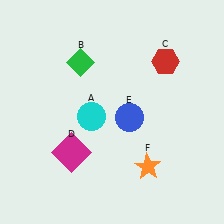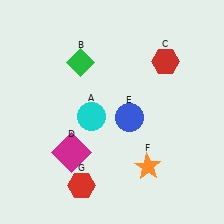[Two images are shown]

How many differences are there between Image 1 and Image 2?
There is 1 difference between the two images.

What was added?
A red hexagon (G) was added in Image 2.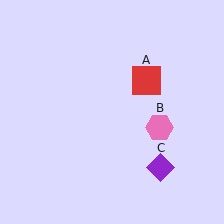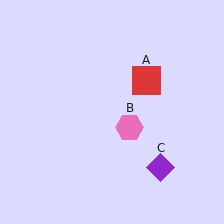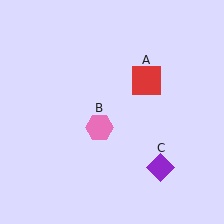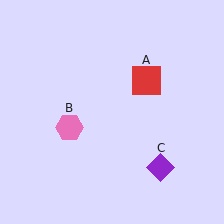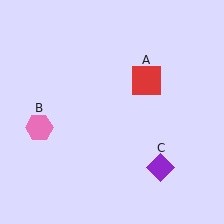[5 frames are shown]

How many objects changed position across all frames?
1 object changed position: pink hexagon (object B).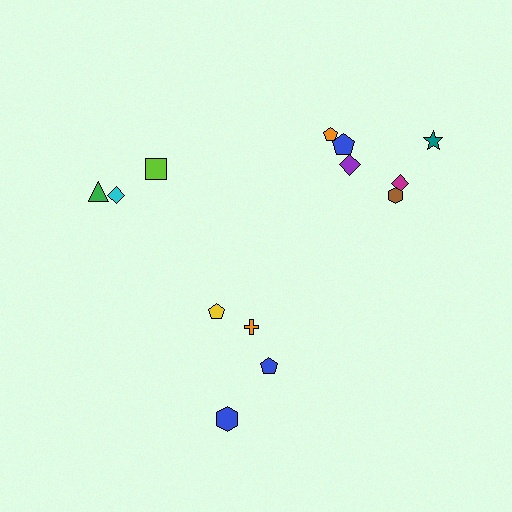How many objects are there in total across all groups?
There are 13 objects.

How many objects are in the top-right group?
There are 6 objects.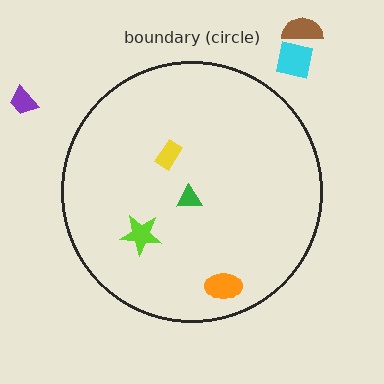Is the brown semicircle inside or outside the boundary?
Outside.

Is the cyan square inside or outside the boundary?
Outside.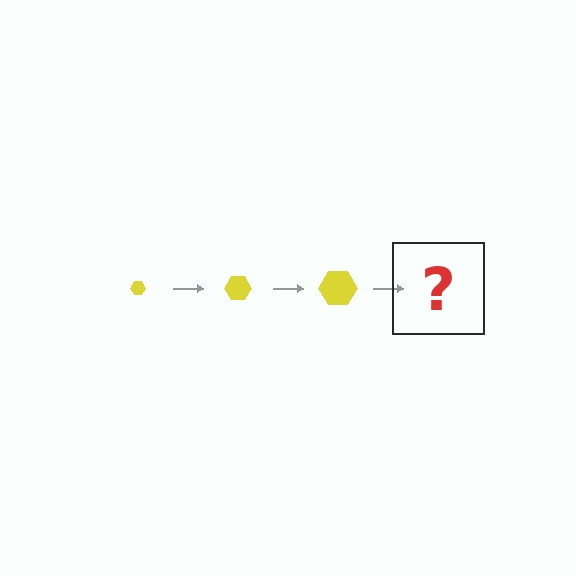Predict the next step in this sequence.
The next step is a yellow hexagon, larger than the previous one.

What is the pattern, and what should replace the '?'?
The pattern is that the hexagon gets progressively larger each step. The '?' should be a yellow hexagon, larger than the previous one.